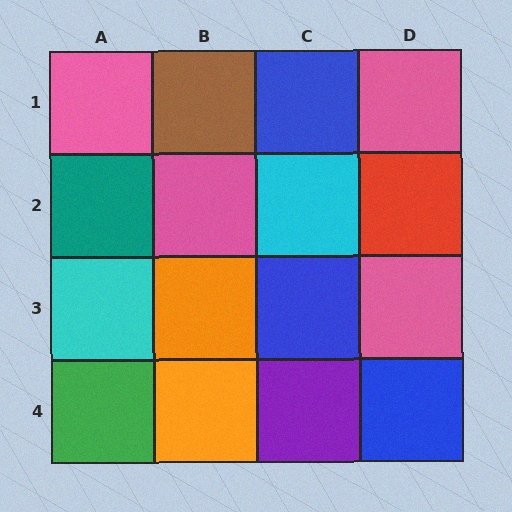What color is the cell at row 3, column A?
Cyan.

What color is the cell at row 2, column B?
Pink.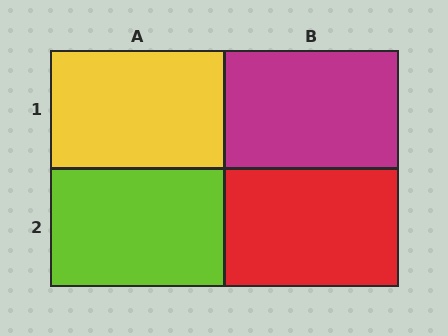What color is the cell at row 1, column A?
Yellow.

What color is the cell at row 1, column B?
Magenta.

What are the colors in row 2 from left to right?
Lime, red.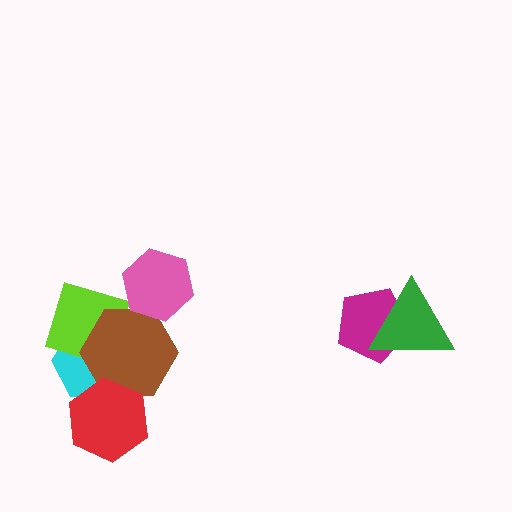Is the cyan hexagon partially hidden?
Yes, it is partially covered by another shape.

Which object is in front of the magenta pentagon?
The green triangle is in front of the magenta pentagon.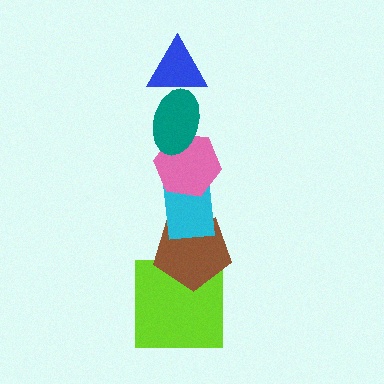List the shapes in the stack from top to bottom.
From top to bottom: the blue triangle, the teal ellipse, the pink hexagon, the cyan rectangle, the brown pentagon, the lime square.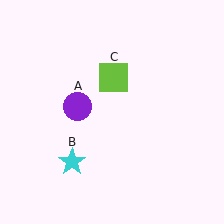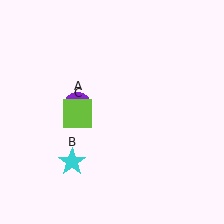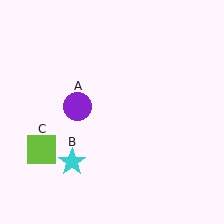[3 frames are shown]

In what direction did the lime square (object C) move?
The lime square (object C) moved down and to the left.